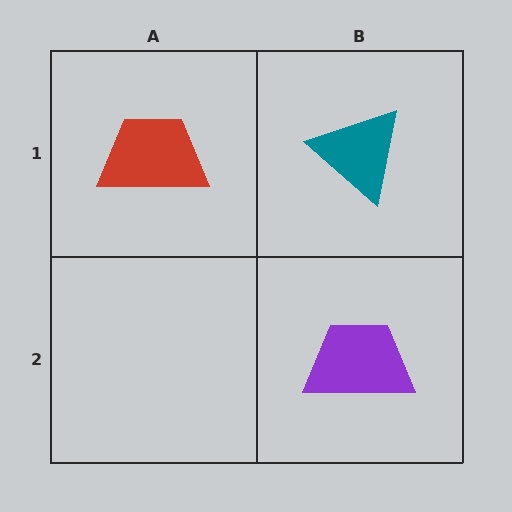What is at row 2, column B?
A purple trapezoid.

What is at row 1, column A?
A red trapezoid.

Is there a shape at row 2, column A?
No, that cell is empty.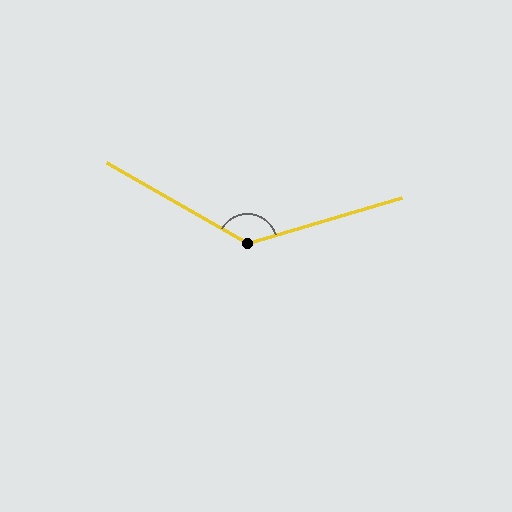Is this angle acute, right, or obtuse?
It is obtuse.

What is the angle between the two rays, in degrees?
Approximately 134 degrees.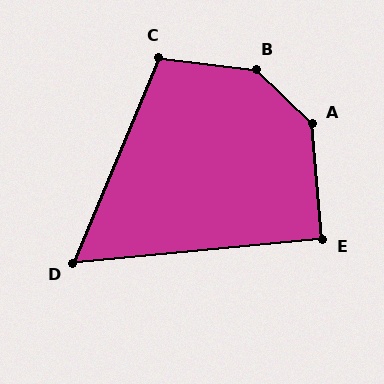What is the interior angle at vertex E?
Approximately 91 degrees (approximately right).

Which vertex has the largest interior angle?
B, at approximately 143 degrees.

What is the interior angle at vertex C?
Approximately 106 degrees (obtuse).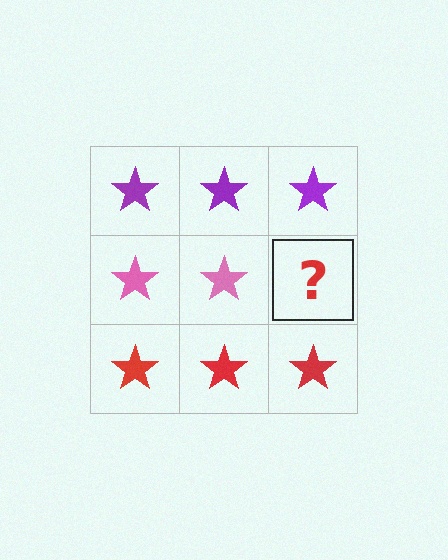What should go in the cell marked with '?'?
The missing cell should contain a pink star.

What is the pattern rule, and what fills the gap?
The rule is that each row has a consistent color. The gap should be filled with a pink star.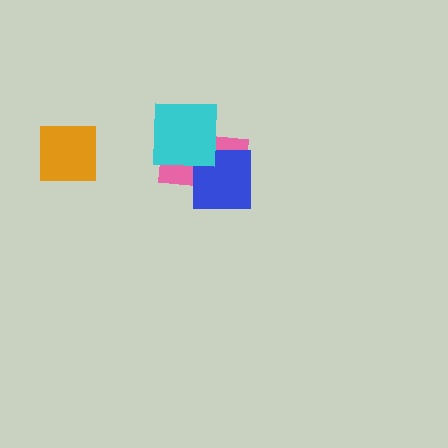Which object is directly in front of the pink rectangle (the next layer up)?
The blue square is directly in front of the pink rectangle.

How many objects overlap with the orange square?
0 objects overlap with the orange square.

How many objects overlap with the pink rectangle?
2 objects overlap with the pink rectangle.